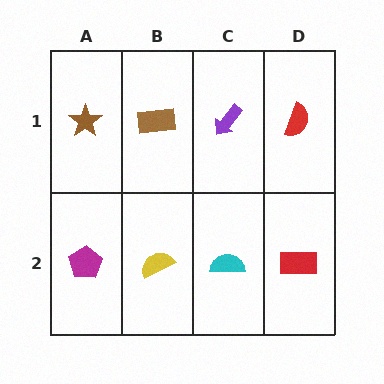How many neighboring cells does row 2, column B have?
3.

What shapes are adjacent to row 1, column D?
A red rectangle (row 2, column D), a purple arrow (row 1, column C).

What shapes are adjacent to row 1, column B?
A yellow semicircle (row 2, column B), a brown star (row 1, column A), a purple arrow (row 1, column C).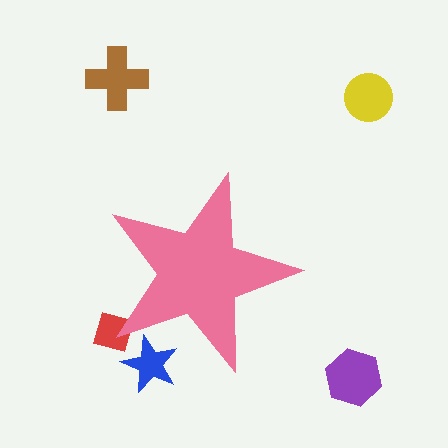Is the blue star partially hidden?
Yes, the blue star is partially hidden behind the pink star.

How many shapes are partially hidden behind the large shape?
2 shapes are partially hidden.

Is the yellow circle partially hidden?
No, the yellow circle is fully visible.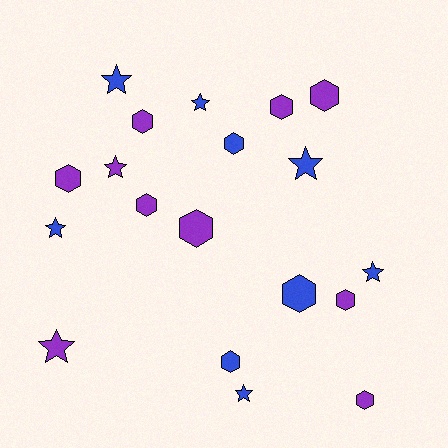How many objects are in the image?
There are 19 objects.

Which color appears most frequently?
Purple, with 10 objects.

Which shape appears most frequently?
Hexagon, with 11 objects.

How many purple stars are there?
There are 2 purple stars.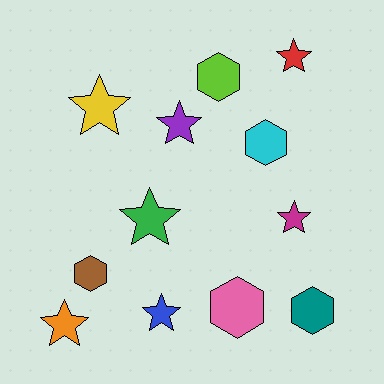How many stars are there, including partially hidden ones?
There are 7 stars.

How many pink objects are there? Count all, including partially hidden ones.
There is 1 pink object.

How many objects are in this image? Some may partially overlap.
There are 12 objects.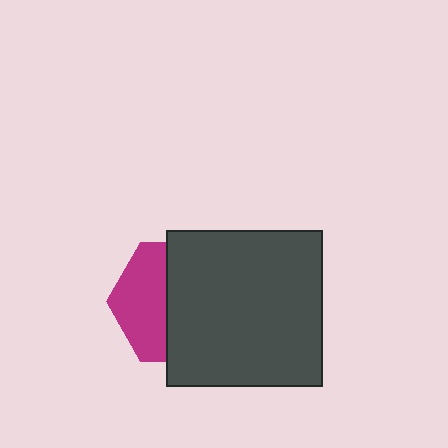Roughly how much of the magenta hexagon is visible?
A small part of it is visible (roughly 41%).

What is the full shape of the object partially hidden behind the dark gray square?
The partially hidden object is a magenta hexagon.